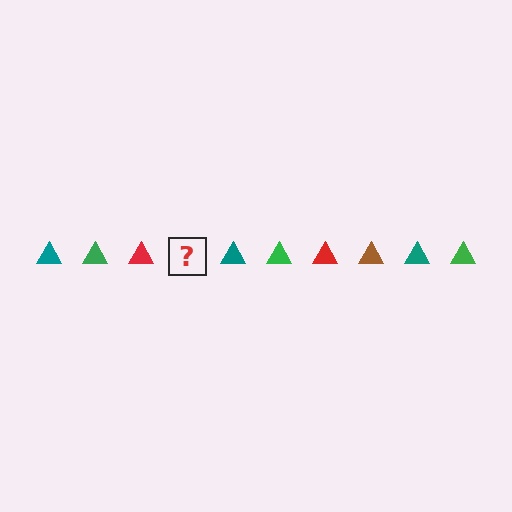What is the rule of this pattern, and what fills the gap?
The rule is that the pattern cycles through teal, green, red, brown triangles. The gap should be filled with a brown triangle.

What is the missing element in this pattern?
The missing element is a brown triangle.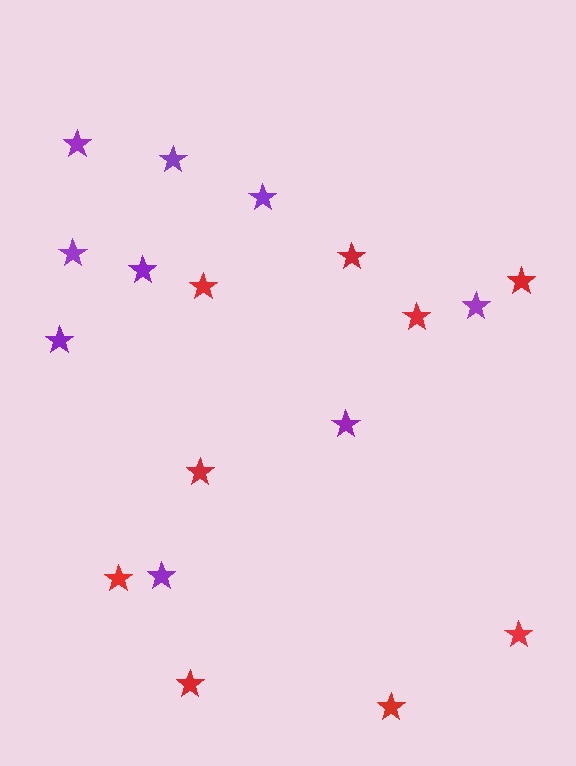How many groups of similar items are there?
There are 2 groups: one group of red stars (9) and one group of purple stars (9).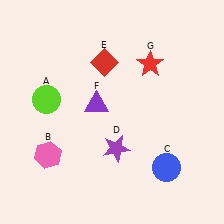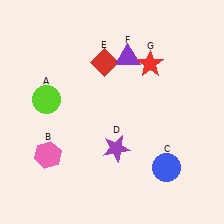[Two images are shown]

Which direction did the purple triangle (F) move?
The purple triangle (F) moved up.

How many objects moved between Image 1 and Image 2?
1 object moved between the two images.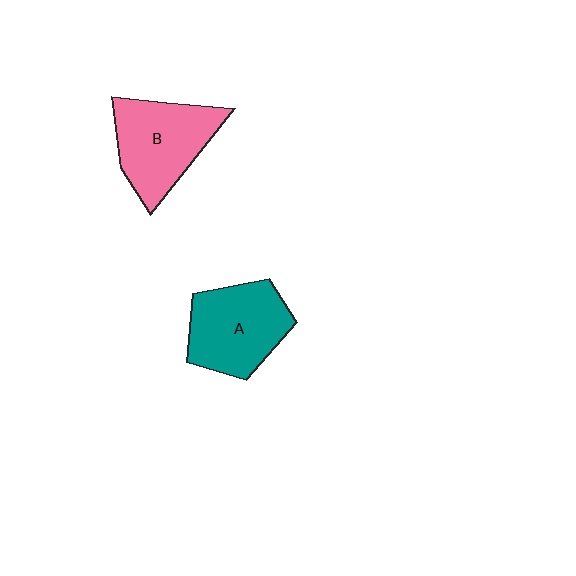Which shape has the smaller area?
Shape A (teal).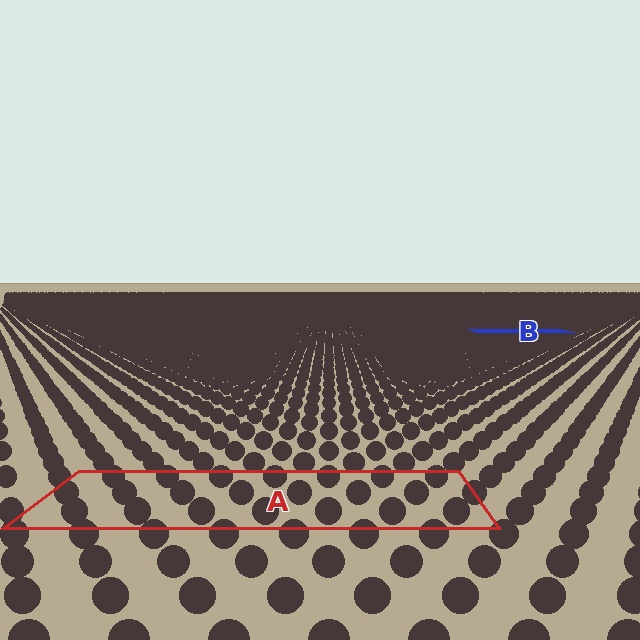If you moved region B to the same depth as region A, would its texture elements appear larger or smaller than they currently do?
They would appear larger. At a closer depth, the same texture elements are projected at a bigger on-screen size.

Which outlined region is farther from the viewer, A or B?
Region B is farther from the viewer — the texture elements inside it appear smaller and more densely packed.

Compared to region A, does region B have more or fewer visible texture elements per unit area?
Region B has more texture elements per unit area — they are packed more densely because it is farther away.